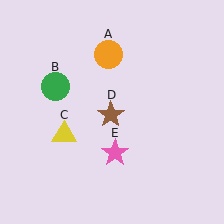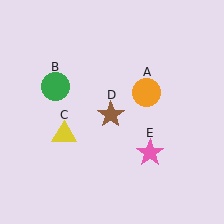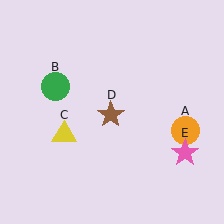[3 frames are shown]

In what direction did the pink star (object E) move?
The pink star (object E) moved right.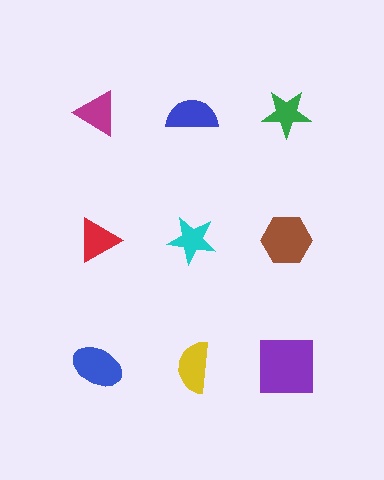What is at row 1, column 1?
A magenta triangle.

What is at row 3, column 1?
A blue ellipse.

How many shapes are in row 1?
3 shapes.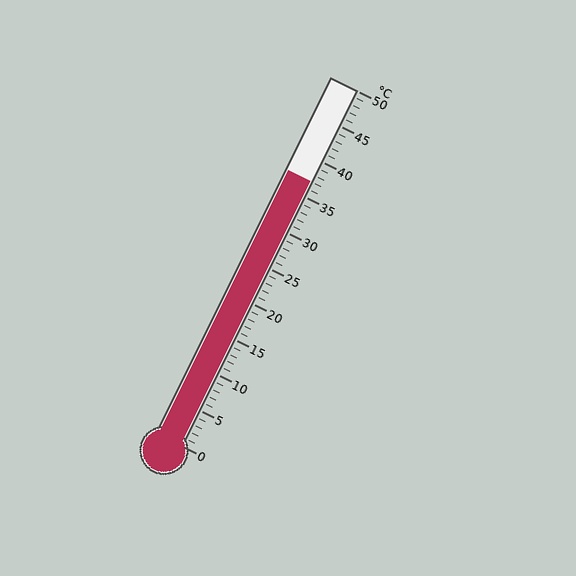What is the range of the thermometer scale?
The thermometer scale ranges from 0°C to 50°C.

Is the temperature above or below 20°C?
The temperature is above 20°C.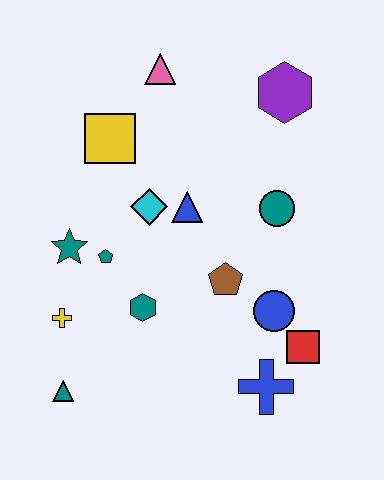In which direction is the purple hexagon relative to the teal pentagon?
The purple hexagon is to the right of the teal pentagon.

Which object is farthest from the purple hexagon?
The teal triangle is farthest from the purple hexagon.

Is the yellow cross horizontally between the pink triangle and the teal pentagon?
No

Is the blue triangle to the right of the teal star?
Yes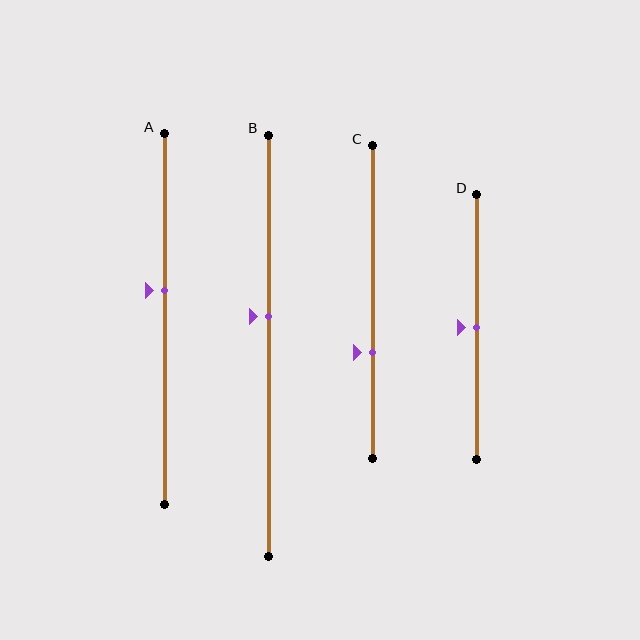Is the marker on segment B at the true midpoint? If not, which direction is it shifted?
No, the marker on segment B is shifted upward by about 7% of the segment length.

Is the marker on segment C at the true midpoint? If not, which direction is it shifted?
No, the marker on segment C is shifted downward by about 16% of the segment length.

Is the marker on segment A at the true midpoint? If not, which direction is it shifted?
No, the marker on segment A is shifted upward by about 8% of the segment length.